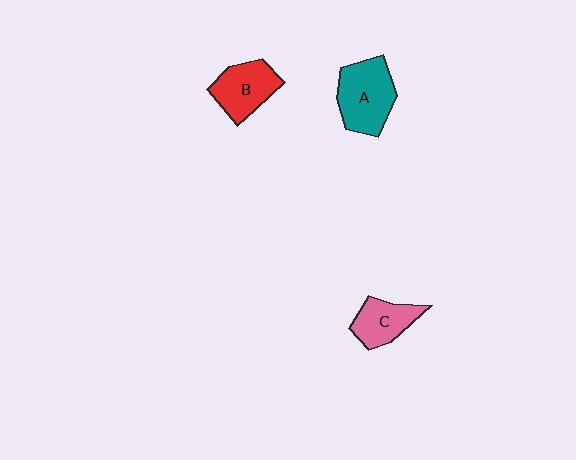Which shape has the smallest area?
Shape C (pink).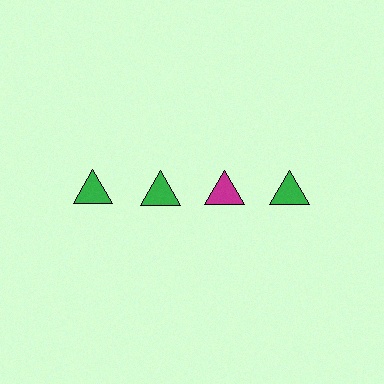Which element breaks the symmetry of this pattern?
The magenta triangle in the top row, center column breaks the symmetry. All other shapes are green triangles.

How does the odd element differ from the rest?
It has a different color: magenta instead of green.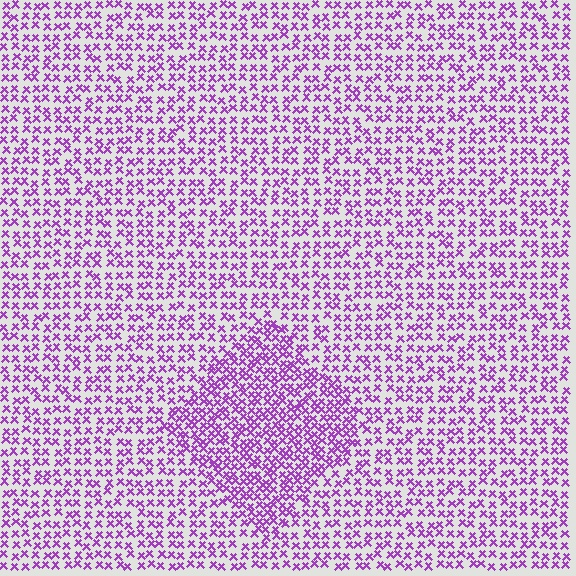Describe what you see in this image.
The image contains small purple elements arranged at two different densities. A diamond-shaped region is visible where the elements are more densely packed than the surrounding area.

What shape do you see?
I see a diamond.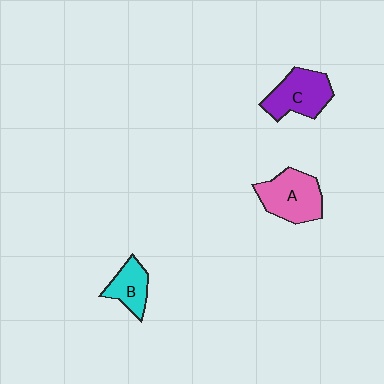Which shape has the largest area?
Shape A (pink).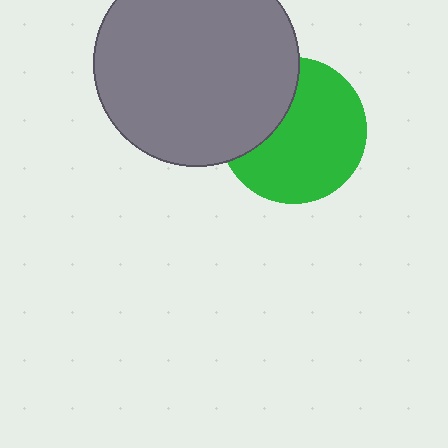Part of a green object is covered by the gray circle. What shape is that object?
It is a circle.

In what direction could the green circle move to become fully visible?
The green circle could move right. That would shift it out from behind the gray circle entirely.